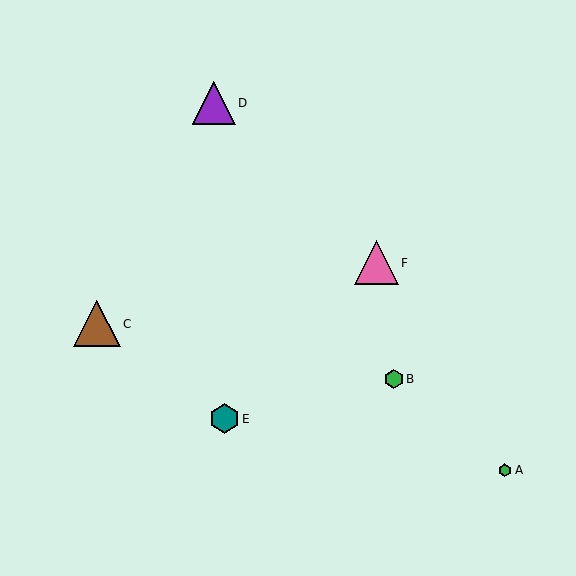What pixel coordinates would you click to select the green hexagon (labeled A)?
Click at (505, 470) to select the green hexagon A.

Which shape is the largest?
The brown triangle (labeled C) is the largest.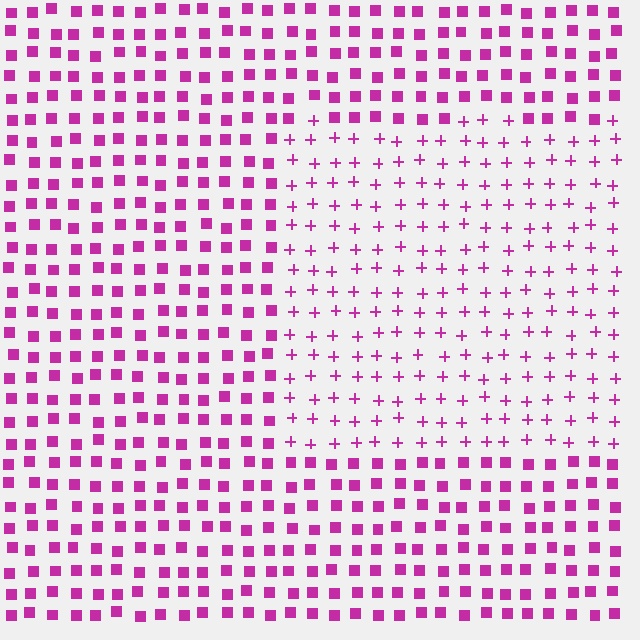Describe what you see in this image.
The image is filled with small magenta elements arranged in a uniform grid. A rectangle-shaped region contains plus signs, while the surrounding area contains squares. The boundary is defined purely by the change in element shape.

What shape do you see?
I see a rectangle.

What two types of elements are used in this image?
The image uses plus signs inside the rectangle region and squares outside it.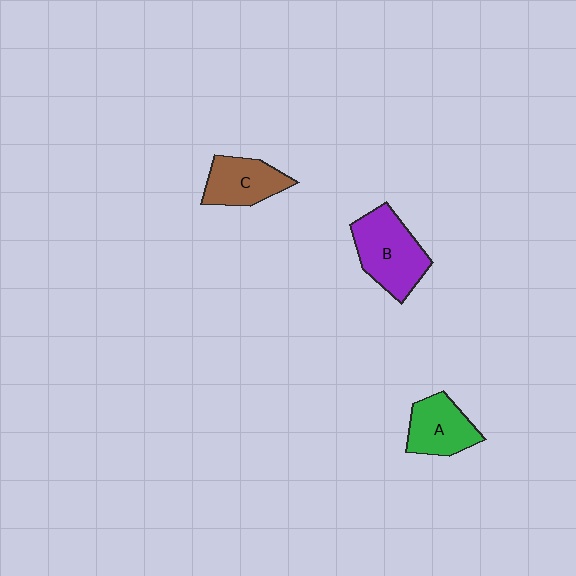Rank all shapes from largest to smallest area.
From largest to smallest: B (purple), A (green), C (brown).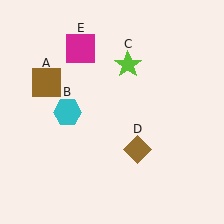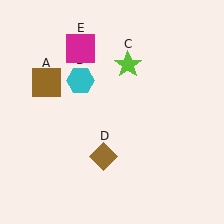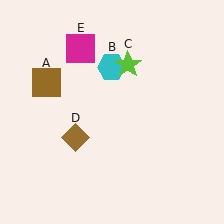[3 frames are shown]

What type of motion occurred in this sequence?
The cyan hexagon (object B), brown diamond (object D) rotated clockwise around the center of the scene.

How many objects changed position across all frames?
2 objects changed position: cyan hexagon (object B), brown diamond (object D).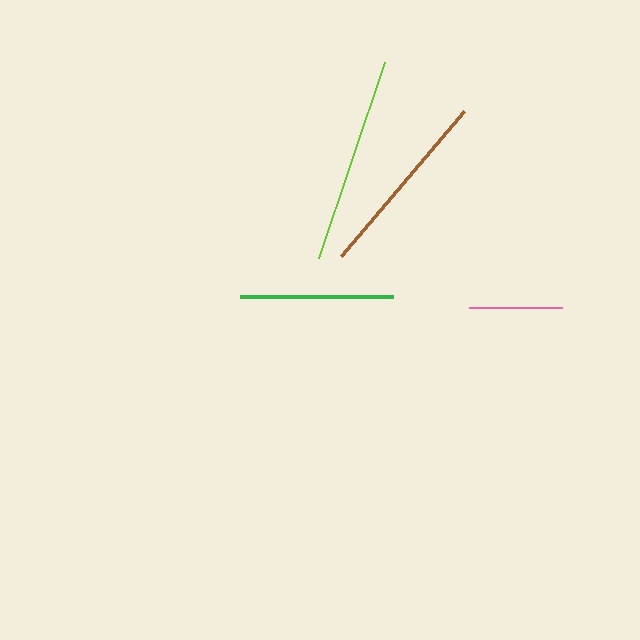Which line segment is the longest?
The lime line is the longest at approximately 207 pixels.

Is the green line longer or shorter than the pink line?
The green line is longer than the pink line.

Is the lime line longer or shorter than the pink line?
The lime line is longer than the pink line.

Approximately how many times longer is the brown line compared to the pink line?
The brown line is approximately 2.0 times the length of the pink line.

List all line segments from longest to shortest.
From longest to shortest: lime, brown, green, pink.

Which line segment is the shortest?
The pink line is the shortest at approximately 93 pixels.